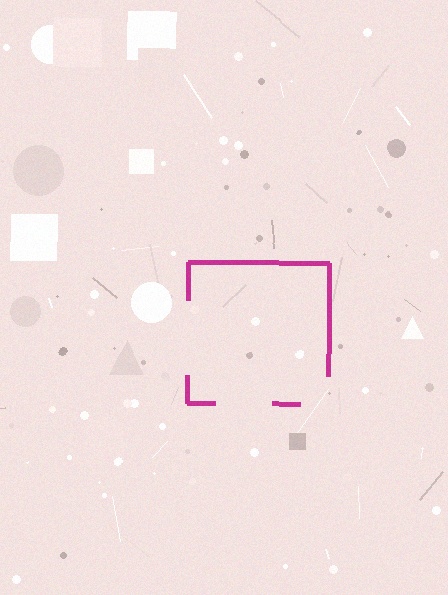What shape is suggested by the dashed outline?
The dashed outline suggests a square.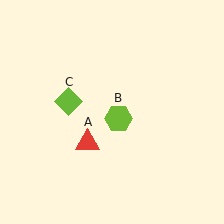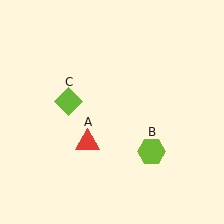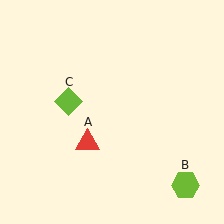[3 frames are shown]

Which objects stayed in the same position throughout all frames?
Red triangle (object A) and lime diamond (object C) remained stationary.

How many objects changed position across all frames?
1 object changed position: lime hexagon (object B).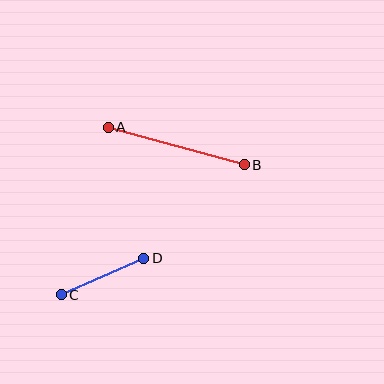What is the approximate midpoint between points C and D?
The midpoint is at approximately (103, 276) pixels.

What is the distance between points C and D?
The distance is approximately 90 pixels.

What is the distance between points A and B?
The distance is approximately 141 pixels.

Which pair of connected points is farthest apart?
Points A and B are farthest apart.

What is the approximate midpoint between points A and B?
The midpoint is at approximately (176, 146) pixels.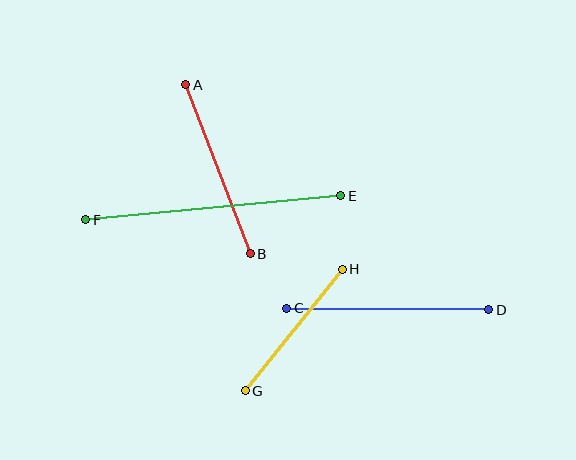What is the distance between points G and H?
The distance is approximately 156 pixels.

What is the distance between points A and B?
The distance is approximately 181 pixels.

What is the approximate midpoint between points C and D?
The midpoint is at approximately (388, 309) pixels.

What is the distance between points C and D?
The distance is approximately 202 pixels.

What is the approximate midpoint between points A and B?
The midpoint is at approximately (218, 169) pixels.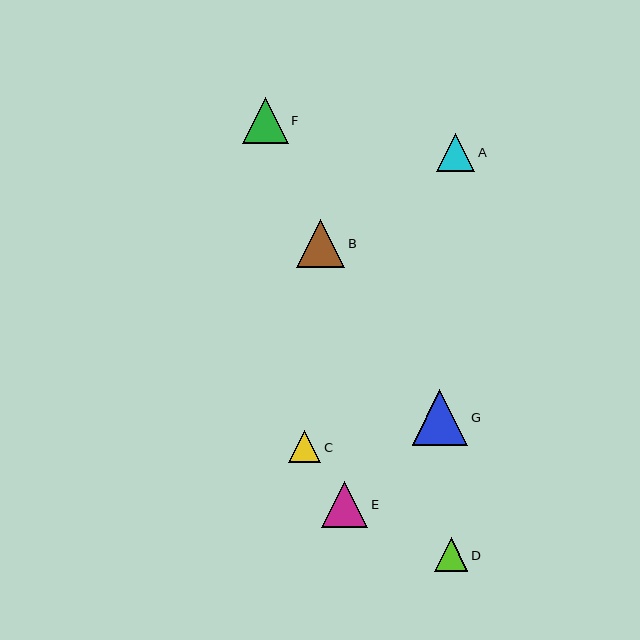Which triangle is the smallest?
Triangle C is the smallest with a size of approximately 32 pixels.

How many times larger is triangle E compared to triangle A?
Triangle E is approximately 1.2 times the size of triangle A.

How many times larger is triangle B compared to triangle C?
Triangle B is approximately 1.5 times the size of triangle C.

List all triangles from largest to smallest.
From largest to smallest: G, B, E, F, A, D, C.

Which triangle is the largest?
Triangle G is the largest with a size of approximately 56 pixels.